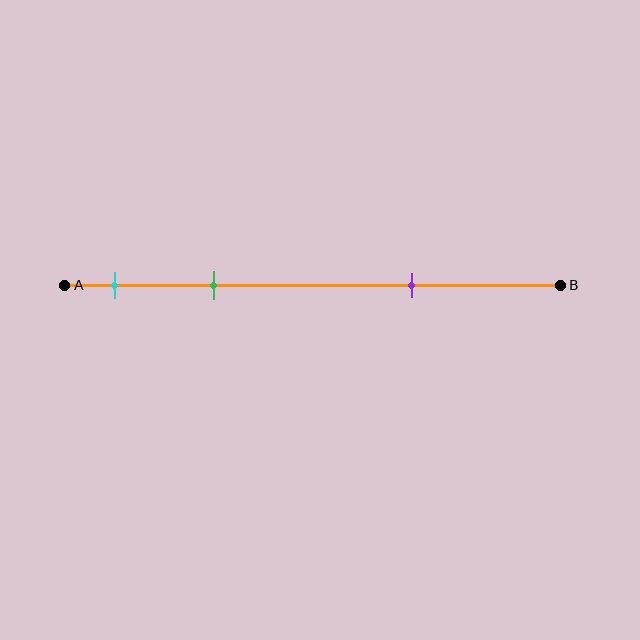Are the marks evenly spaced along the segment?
No, the marks are not evenly spaced.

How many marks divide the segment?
There are 3 marks dividing the segment.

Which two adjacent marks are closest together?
The cyan and green marks are the closest adjacent pair.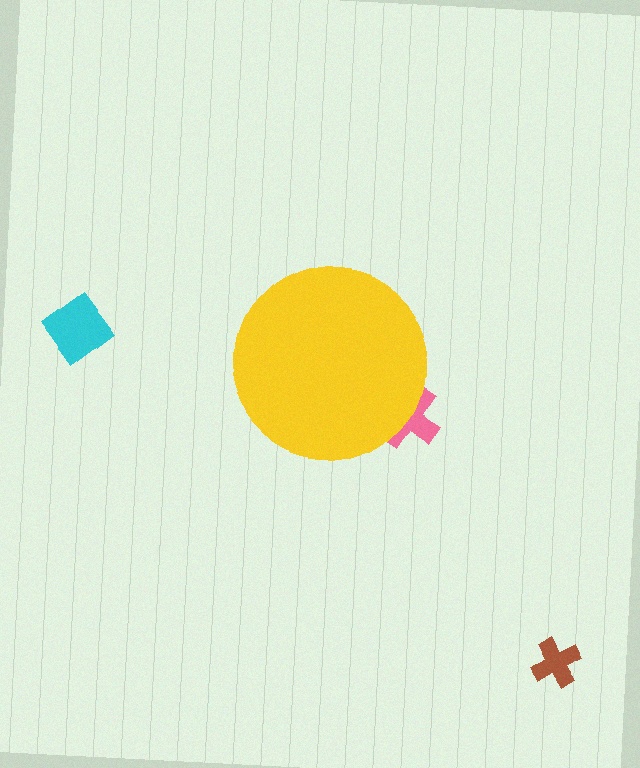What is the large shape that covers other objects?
A yellow circle.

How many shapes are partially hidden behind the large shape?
1 shape is partially hidden.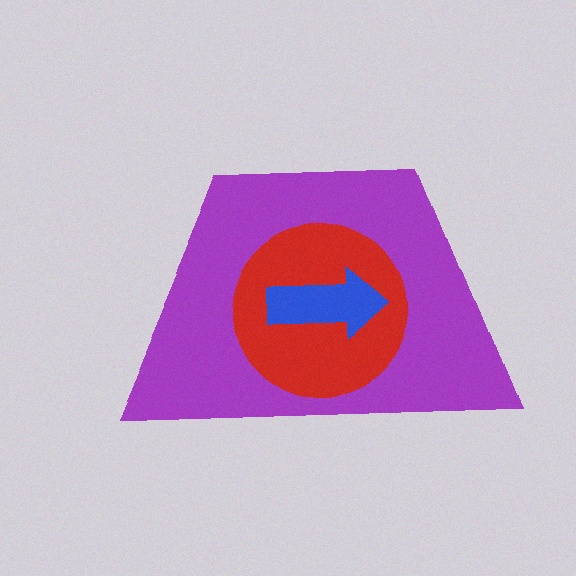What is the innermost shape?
The blue arrow.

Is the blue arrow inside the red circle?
Yes.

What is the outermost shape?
The purple trapezoid.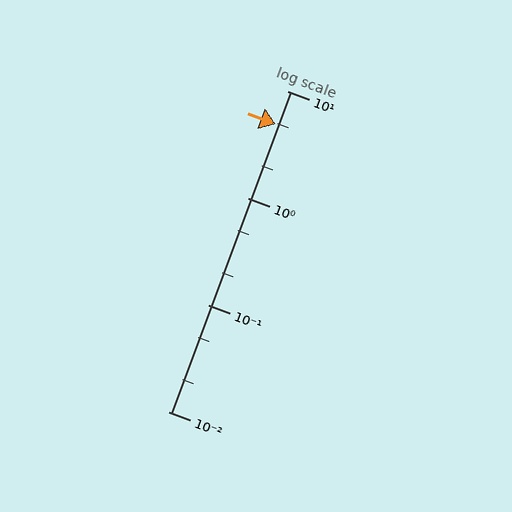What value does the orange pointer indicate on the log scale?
The pointer indicates approximately 4.9.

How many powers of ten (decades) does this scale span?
The scale spans 3 decades, from 0.01 to 10.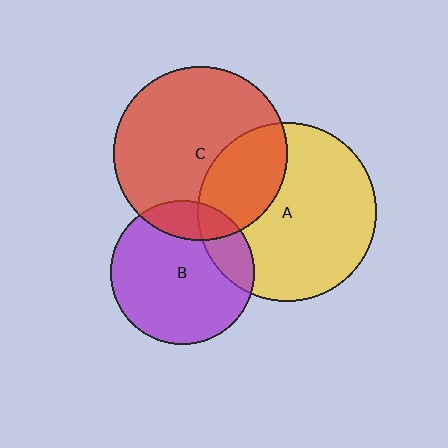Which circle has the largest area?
Circle A (yellow).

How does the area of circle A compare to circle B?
Approximately 1.5 times.